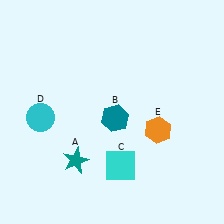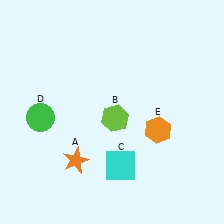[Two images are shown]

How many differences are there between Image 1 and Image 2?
There are 3 differences between the two images.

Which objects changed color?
A changed from teal to orange. B changed from teal to lime. D changed from cyan to green.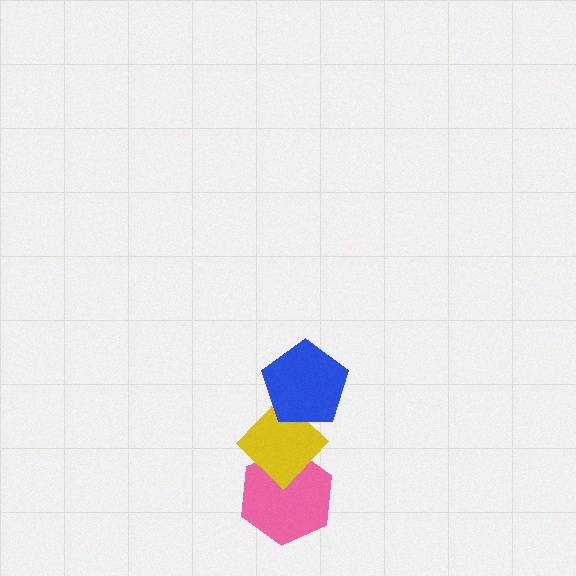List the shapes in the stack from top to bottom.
From top to bottom: the blue pentagon, the yellow diamond, the pink hexagon.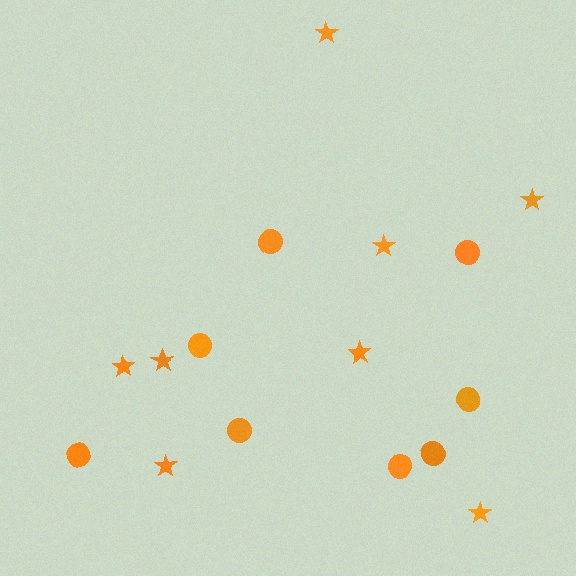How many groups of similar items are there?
There are 2 groups: one group of stars (8) and one group of circles (8).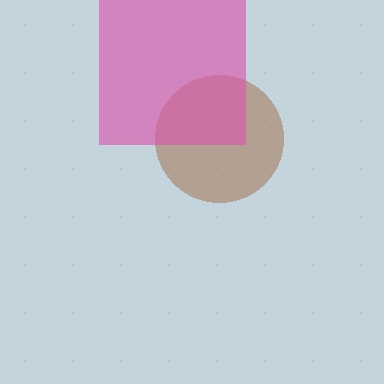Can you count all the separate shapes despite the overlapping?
Yes, there are 2 separate shapes.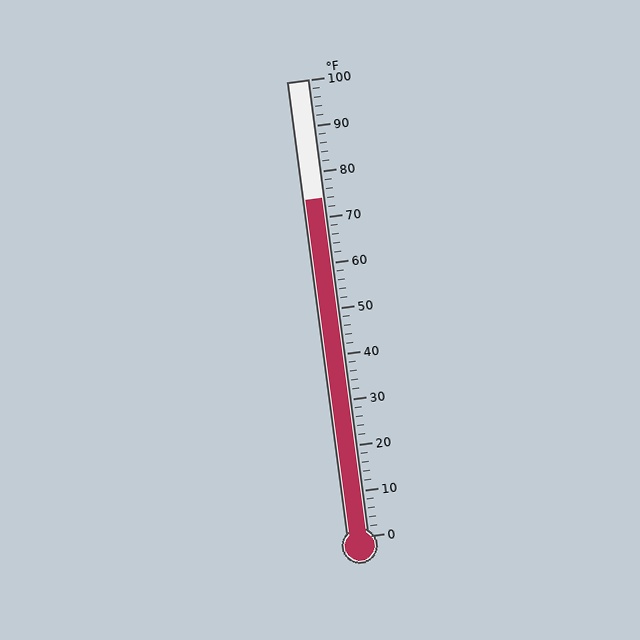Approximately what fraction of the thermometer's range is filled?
The thermometer is filled to approximately 75% of its range.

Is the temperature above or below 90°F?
The temperature is below 90°F.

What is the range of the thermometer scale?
The thermometer scale ranges from 0°F to 100°F.